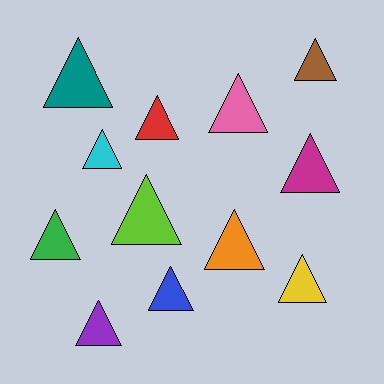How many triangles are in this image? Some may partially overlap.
There are 12 triangles.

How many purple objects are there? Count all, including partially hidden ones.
There is 1 purple object.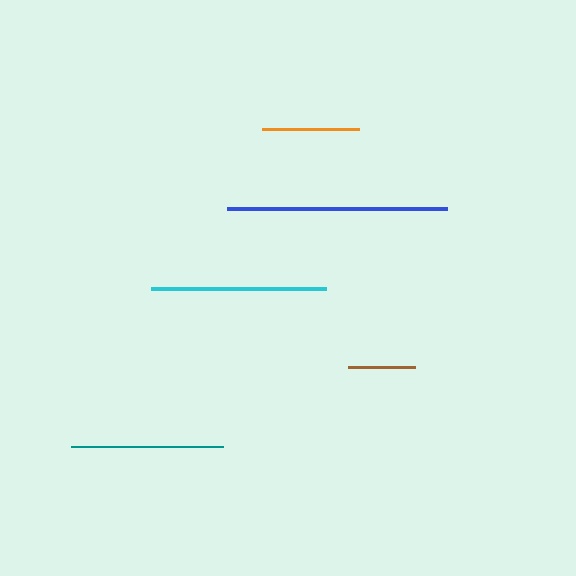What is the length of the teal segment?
The teal segment is approximately 153 pixels long.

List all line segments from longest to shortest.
From longest to shortest: blue, cyan, teal, orange, brown.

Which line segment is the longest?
The blue line is the longest at approximately 220 pixels.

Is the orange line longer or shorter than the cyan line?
The cyan line is longer than the orange line.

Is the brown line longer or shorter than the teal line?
The teal line is longer than the brown line.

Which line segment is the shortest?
The brown line is the shortest at approximately 68 pixels.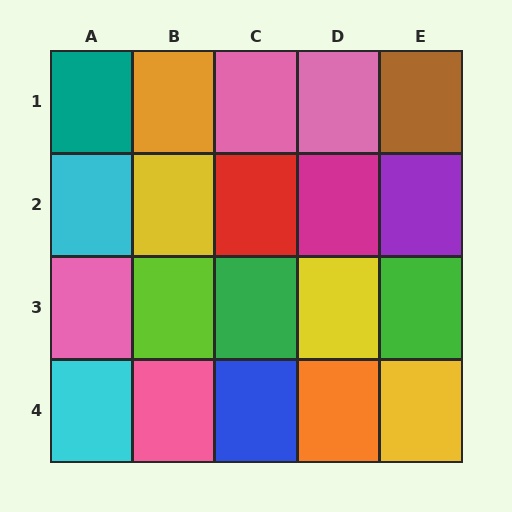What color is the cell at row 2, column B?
Yellow.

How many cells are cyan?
2 cells are cyan.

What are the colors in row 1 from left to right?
Teal, orange, pink, pink, brown.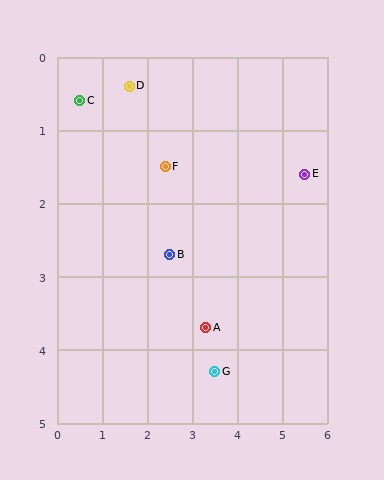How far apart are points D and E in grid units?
Points D and E are about 4.1 grid units apart.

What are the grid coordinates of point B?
Point B is at approximately (2.5, 2.7).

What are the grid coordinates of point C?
Point C is at approximately (0.5, 0.6).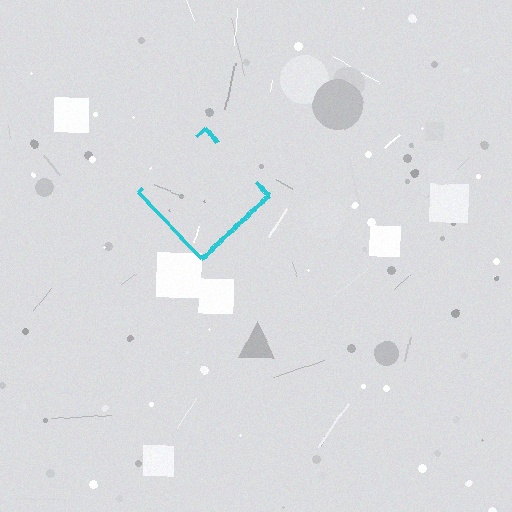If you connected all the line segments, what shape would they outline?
They would outline a diamond.